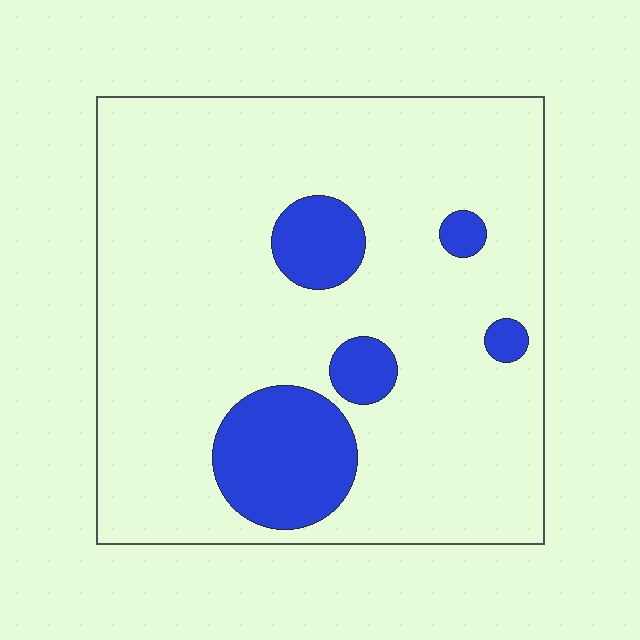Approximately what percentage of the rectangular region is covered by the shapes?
Approximately 15%.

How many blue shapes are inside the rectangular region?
5.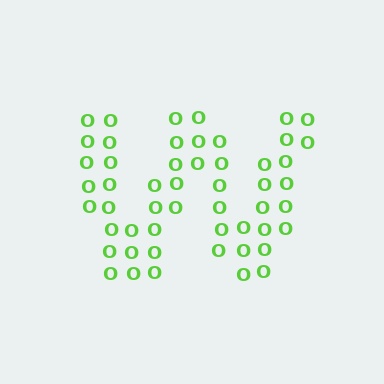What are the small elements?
The small elements are letter O's.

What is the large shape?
The large shape is the letter W.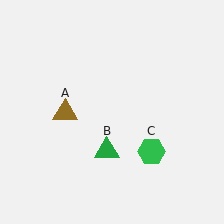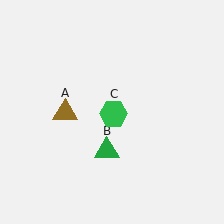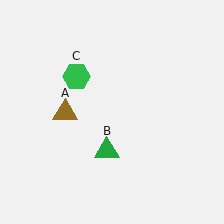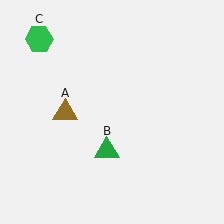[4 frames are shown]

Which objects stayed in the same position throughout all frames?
Brown triangle (object A) and green triangle (object B) remained stationary.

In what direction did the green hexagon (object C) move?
The green hexagon (object C) moved up and to the left.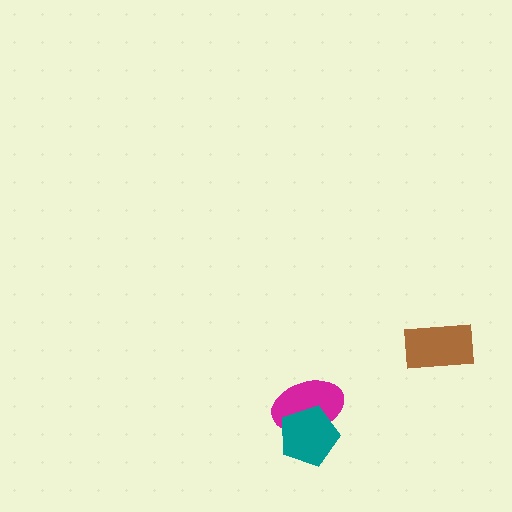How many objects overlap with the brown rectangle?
0 objects overlap with the brown rectangle.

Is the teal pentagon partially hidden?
No, no other shape covers it.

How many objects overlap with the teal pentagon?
1 object overlaps with the teal pentagon.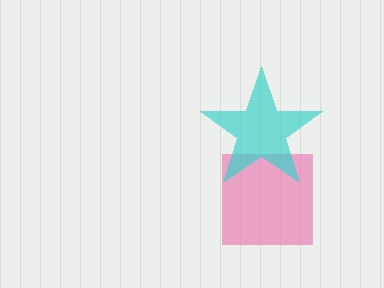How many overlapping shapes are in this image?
There are 2 overlapping shapes in the image.